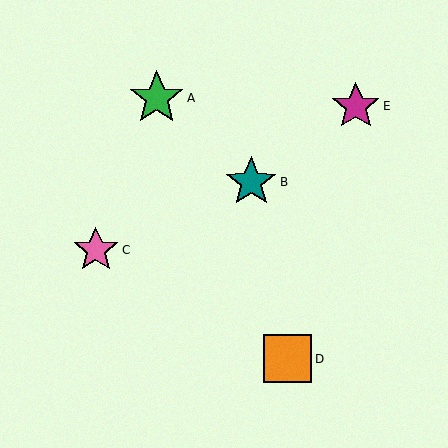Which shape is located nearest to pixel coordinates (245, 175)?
The teal star (labeled B) at (251, 182) is nearest to that location.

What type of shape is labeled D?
Shape D is an orange square.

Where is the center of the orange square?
The center of the orange square is at (288, 359).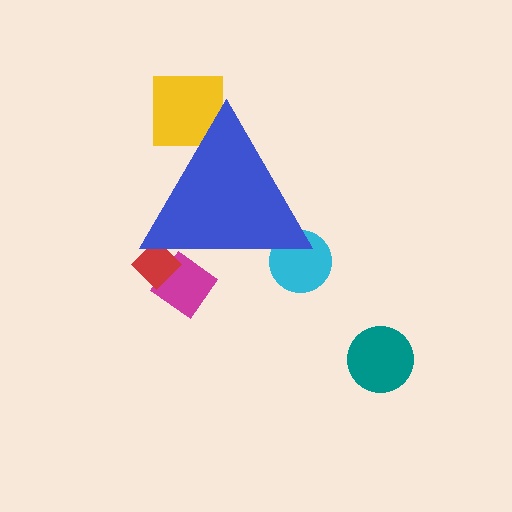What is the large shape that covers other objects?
A blue triangle.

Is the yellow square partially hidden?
Yes, the yellow square is partially hidden behind the blue triangle.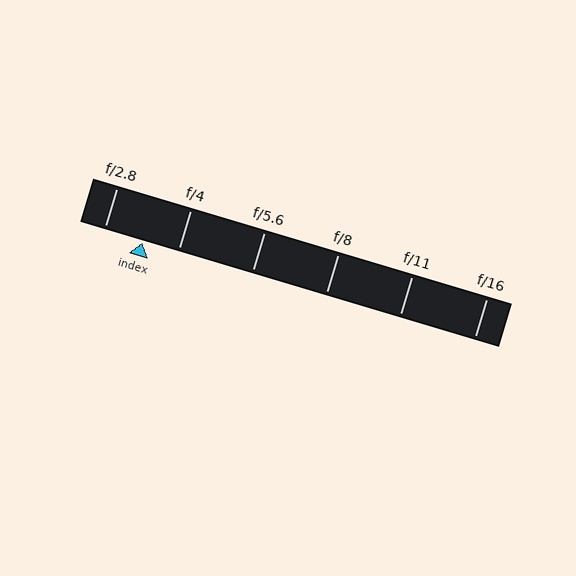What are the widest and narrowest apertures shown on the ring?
The widest aperture shown is f/2.8 and the narrowest is f/16.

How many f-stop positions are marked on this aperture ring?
There are 6 f-stop positions marked.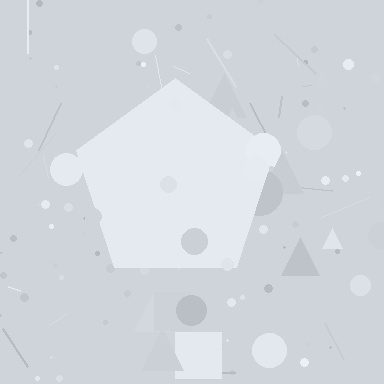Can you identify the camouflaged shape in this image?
The camouflaged shape is a pentagon.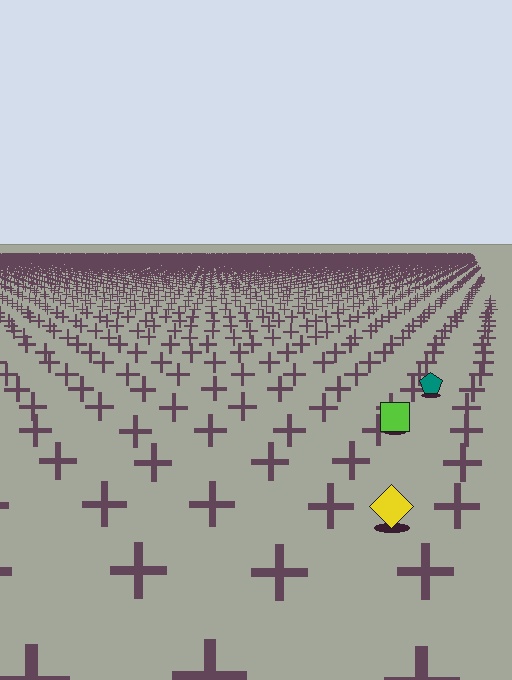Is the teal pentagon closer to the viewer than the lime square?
No. The lime square is closer — you can tell from the texture gradient: the ground texture is coarser near it.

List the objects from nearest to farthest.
From nearest to farthest: the yellow diamond, the lime square, the teal pentagon.